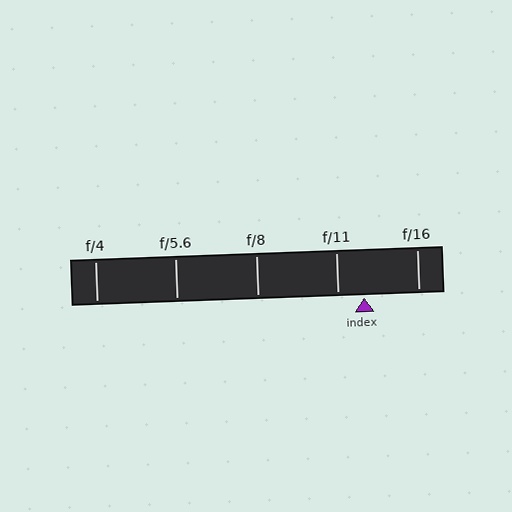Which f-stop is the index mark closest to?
The index mark is closest to f/11.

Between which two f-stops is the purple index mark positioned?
The index mark is between f/11 and f/16.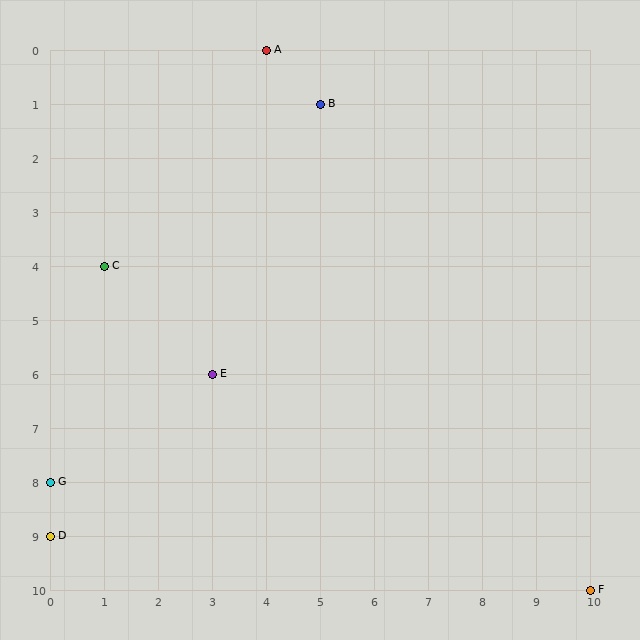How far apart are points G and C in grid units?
Points G and C are 1 column and 4 rows apart (about 4.1 grid units diagonally).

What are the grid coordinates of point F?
Point F is at grid coordinates (10, 10).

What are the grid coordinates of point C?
Point C is at grid coordinates (1, 4).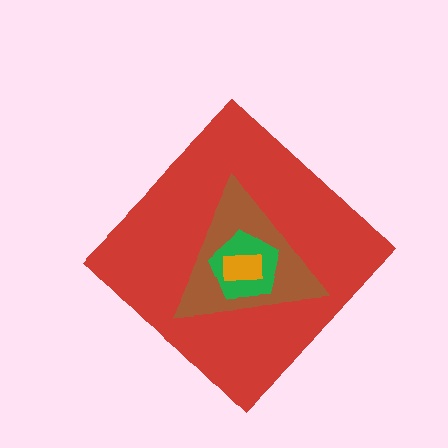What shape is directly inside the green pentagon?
The orange rectangle.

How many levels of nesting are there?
4.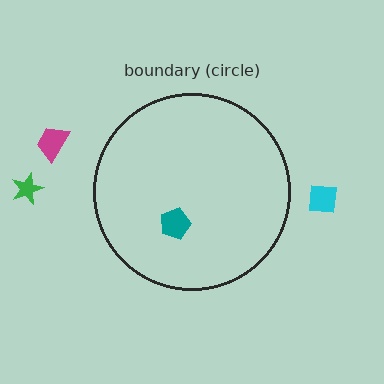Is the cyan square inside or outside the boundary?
Outside.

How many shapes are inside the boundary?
1 inside, 3 outside.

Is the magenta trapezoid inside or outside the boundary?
Outside.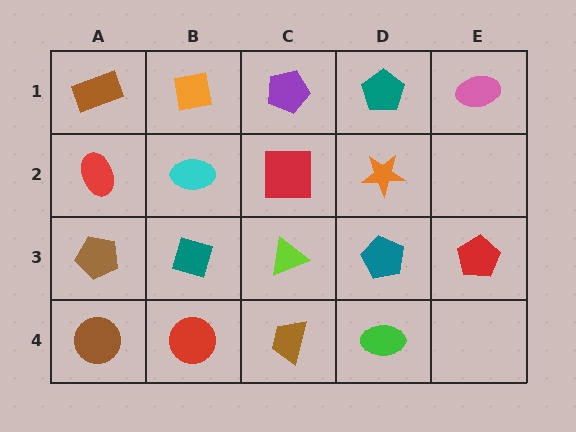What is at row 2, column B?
A cyan ellipse.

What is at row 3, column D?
A teal pentagon.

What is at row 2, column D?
An orange star.